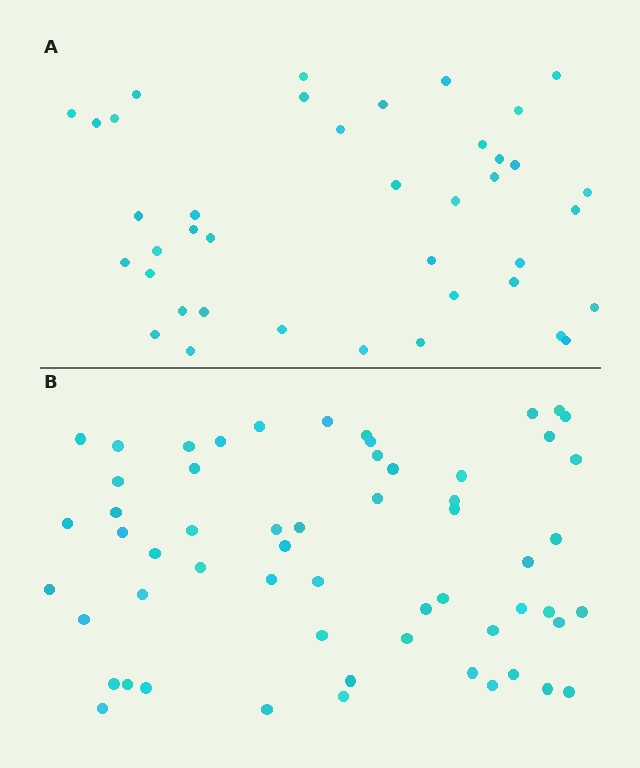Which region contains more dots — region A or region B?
Region B (the bottom region) has more dots.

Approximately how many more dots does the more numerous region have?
Region B has approximately 20 more dots than region A.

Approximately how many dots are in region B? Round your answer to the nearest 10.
About 60 dots. (The exact count is 58, which rounds to 60.)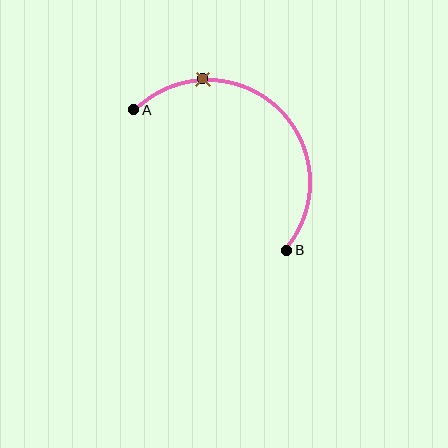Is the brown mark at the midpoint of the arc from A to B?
No. The brown mark lies on the arc but is closer to endpoint A. The arc midpoint would be at the point on the curve equidistant along the arc from both A and B.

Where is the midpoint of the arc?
The arc midpoint is the point on the curve farthest from the straight line joining A and B. It sits above and to the right of that line.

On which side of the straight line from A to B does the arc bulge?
The arc bulges above and to the right of the straight line connecting A and B.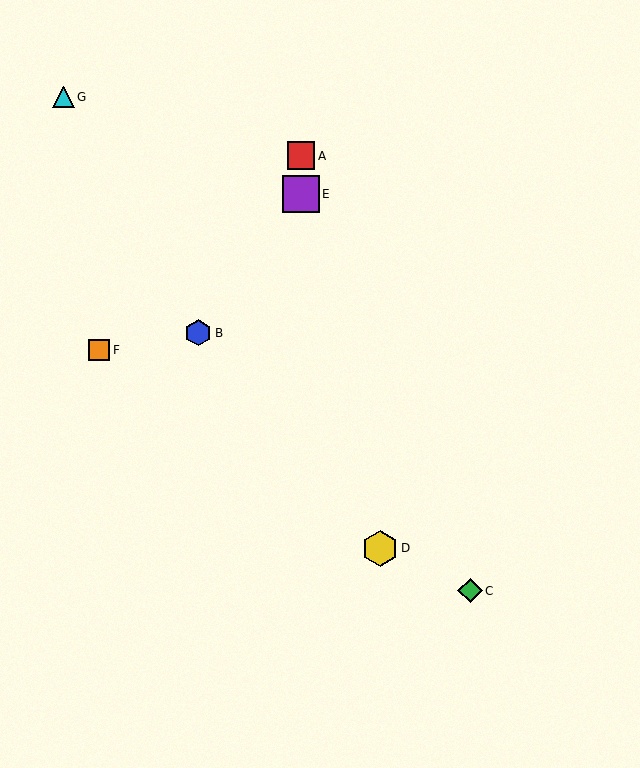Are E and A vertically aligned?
Yes, both are at x≈301.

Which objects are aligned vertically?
Objects A, E are aligned vertically.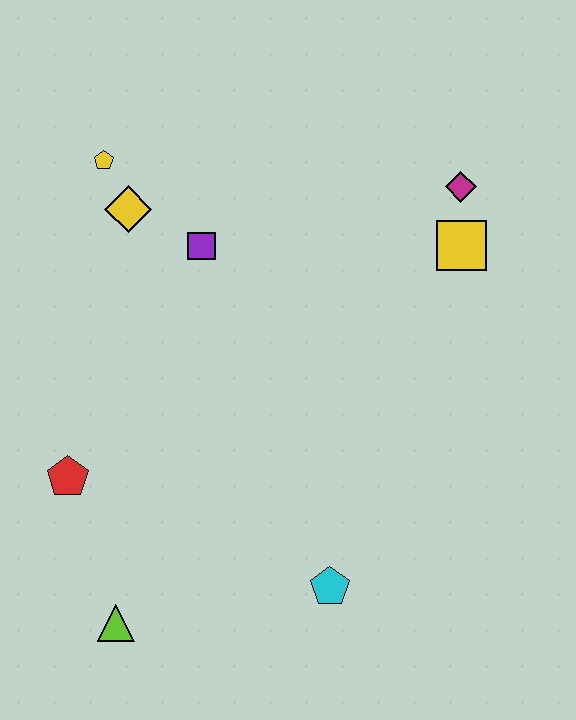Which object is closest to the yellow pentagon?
The yellow diamond is closest to the yellow pentagon.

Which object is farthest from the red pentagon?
The magenta diamond is farthest from the red pentagon.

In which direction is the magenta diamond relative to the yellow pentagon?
The magenta diamond is to the right of the yellow pentagon.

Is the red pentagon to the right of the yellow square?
No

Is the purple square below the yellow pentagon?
Yes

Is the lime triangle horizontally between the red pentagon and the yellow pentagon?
No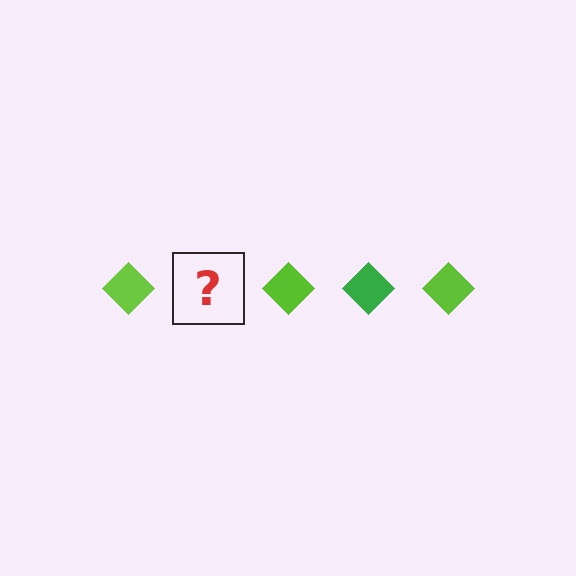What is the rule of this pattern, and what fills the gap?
The rule is that the pattern cycles through lime, green diamonds. The gap should be filled with a green diamond.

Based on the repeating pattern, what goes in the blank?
The blank should be a green diamond.